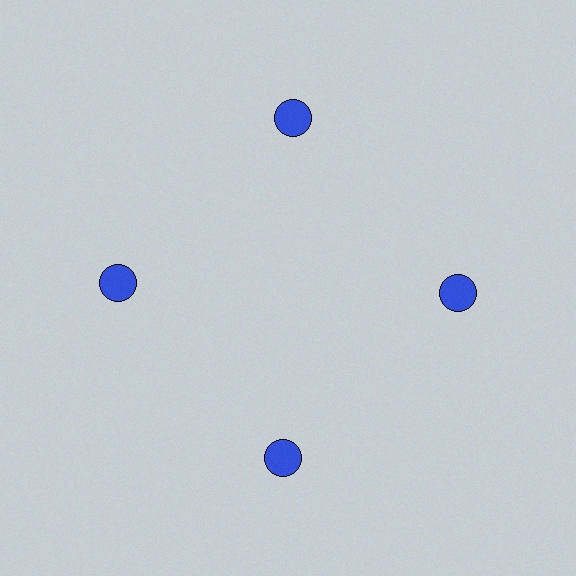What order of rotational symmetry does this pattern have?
This pattern has 4-fold rotational symmetry.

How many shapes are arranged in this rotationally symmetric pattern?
There are 4 shapes, arranged in 4 groups of 1.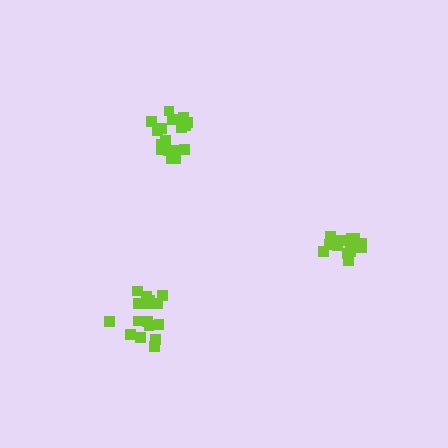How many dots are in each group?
Group 1: 17 dots, Group 2: 16 dots, Group 3: 16 dots (49 total).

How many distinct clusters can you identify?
There are 3 distinct clusters.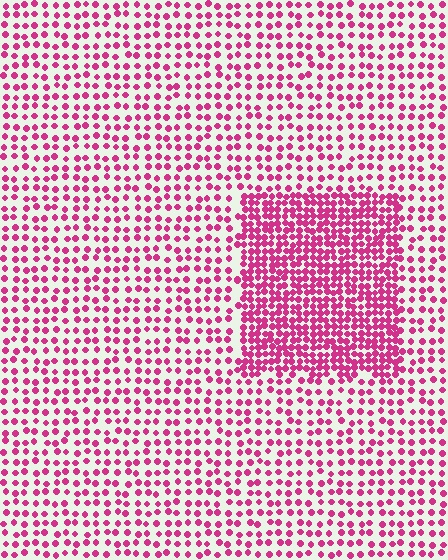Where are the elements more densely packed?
The elements are more densely packed inside the rectangle boundary.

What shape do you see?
I see a rectangle.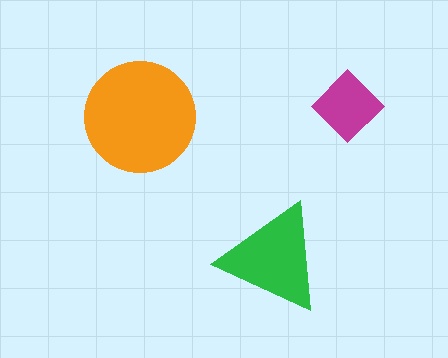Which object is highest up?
The magenta diamond is topmost.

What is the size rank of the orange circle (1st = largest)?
1st.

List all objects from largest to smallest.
The orange circle, the green triangle, the magenta diamond.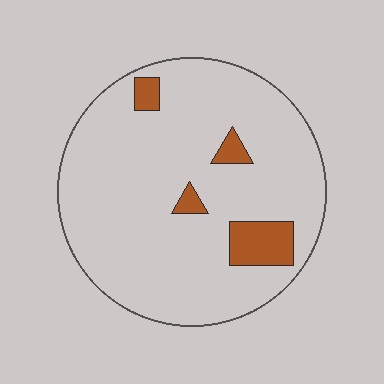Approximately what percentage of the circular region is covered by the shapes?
Approximately 10%.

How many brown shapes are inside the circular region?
4.